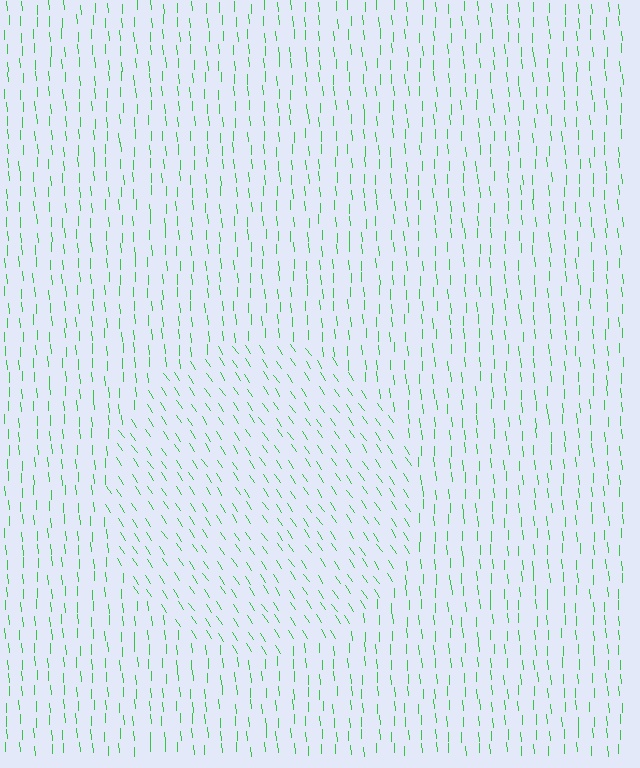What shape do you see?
I see a circle.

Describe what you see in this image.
The image is filled with small green line segments. A circle region in the image has lines oriented differently from the surrounding lines, creating a visible texture boundary.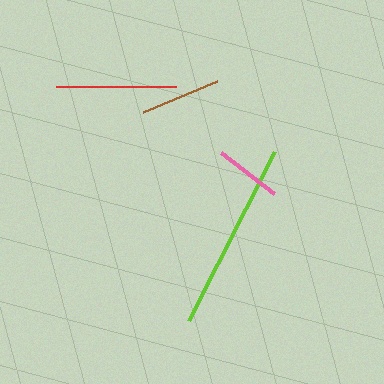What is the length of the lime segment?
The lime segment is approximately 190 pixels long.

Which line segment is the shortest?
The pink line is the shortest at approximately 67 pixels.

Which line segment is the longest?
The lime line is the longest at approximately 190 pixels.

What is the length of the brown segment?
The brown segment is approximately 80 pixels long.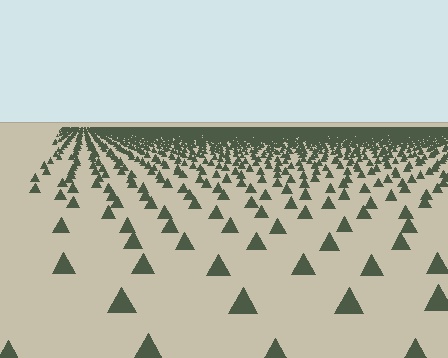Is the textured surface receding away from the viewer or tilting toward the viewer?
The surface is receding away from the viewer. Texture elements get smaller and denser toward the top.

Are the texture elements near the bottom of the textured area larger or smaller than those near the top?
Larger. Near the bottom, elements are closer to the viewer and appear at a bigger on-screen size.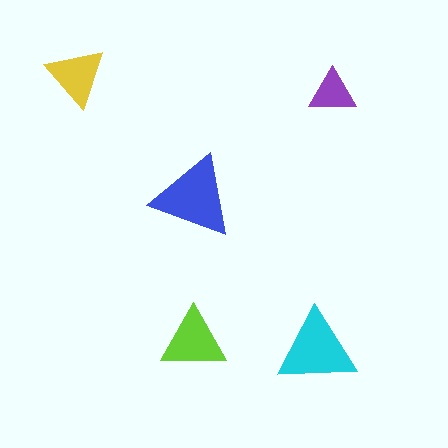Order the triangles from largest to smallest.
the blue one, the cyan one, the lime one, the yellow one, the purple one.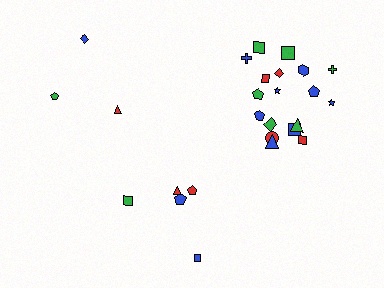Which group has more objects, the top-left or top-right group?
The top-right group.